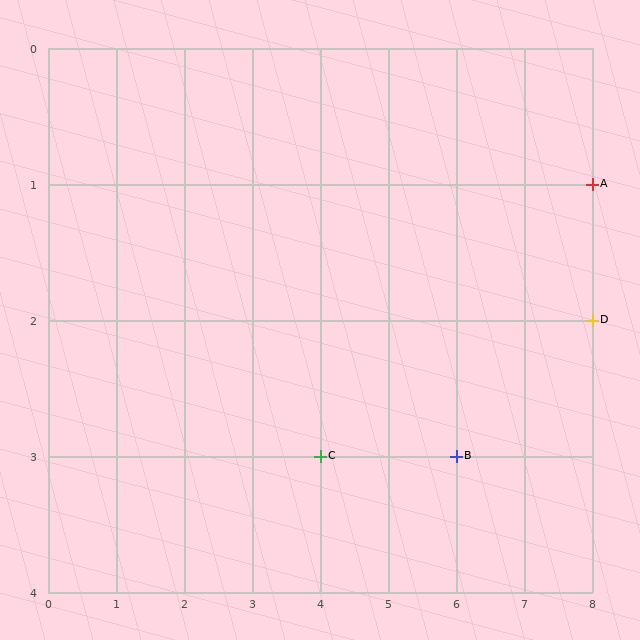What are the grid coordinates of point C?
Point C is at grid coordinates (4, 3).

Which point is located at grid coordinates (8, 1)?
Point A is at (8, 1).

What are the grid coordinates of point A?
Point A is at grid coordinates (8, 1).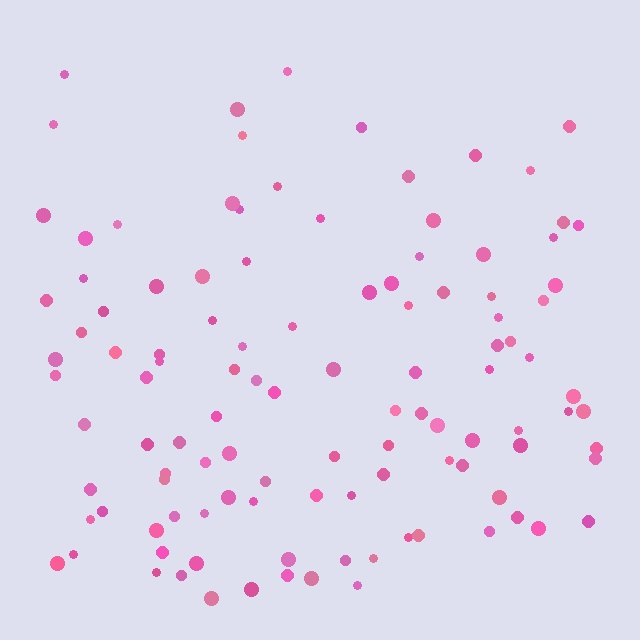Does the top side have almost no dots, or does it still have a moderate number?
Still a moderate number, just noticeably fewer than the bottom.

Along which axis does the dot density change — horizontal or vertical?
Vertical.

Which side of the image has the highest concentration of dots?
The bottom.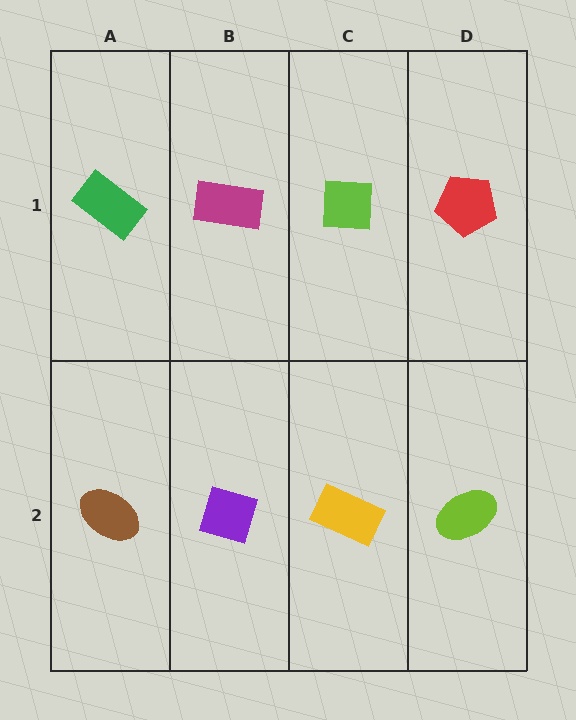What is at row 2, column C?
A yellow rectangle.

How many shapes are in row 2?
4 shapes.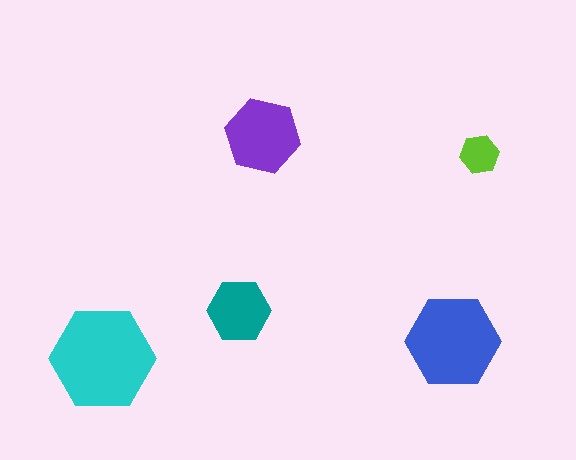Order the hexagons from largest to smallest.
the cyan one, the blue one, the purple one, the teal one, the lime one.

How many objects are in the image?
There are 5 objects in the image.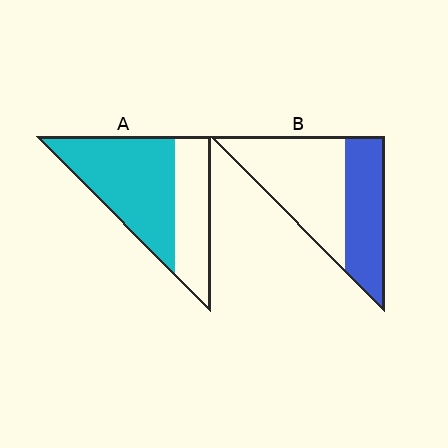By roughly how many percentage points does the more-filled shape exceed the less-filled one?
By roughly 25 percentage points (A over B).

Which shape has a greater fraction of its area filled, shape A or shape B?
Shape A.